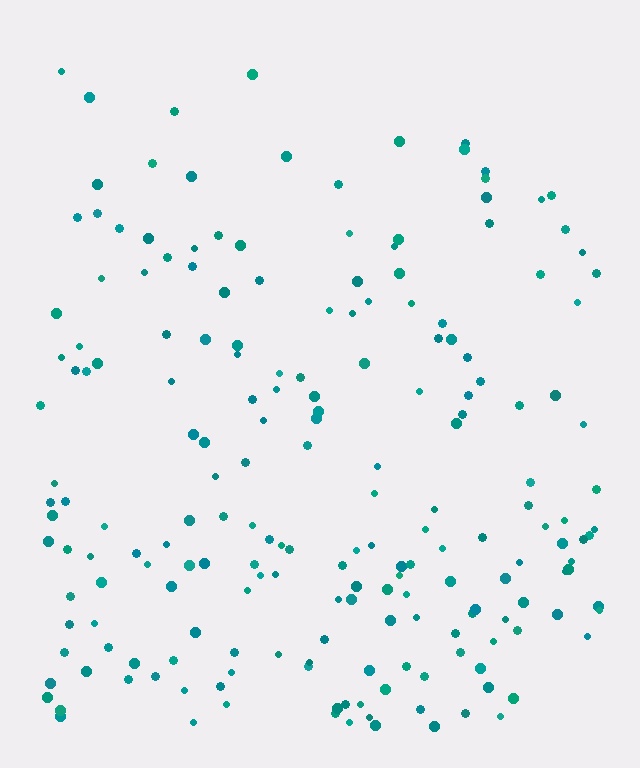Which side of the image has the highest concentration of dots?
The bottom.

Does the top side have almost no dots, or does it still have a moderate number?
Still a moderate number, just noticeably fewer than the bottom.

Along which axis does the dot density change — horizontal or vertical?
Vertical.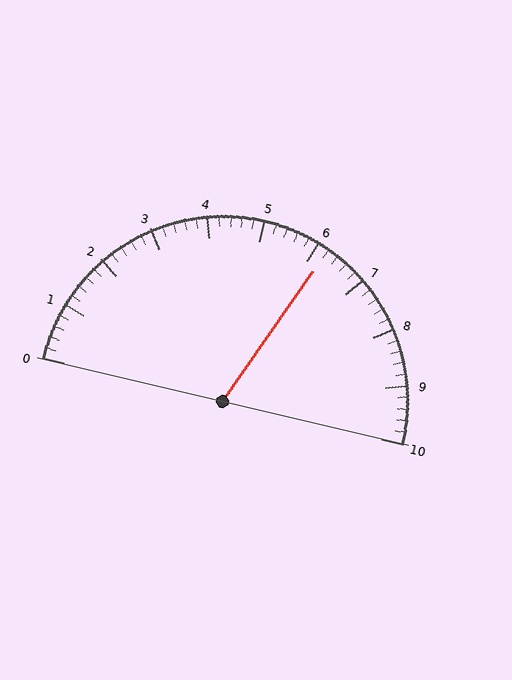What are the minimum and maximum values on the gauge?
The gauge ranges from 0 to 10.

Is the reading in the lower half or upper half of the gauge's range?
The reading is in the upper half of the range (0 to 10).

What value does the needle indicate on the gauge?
The needle indicates approximately 6.2.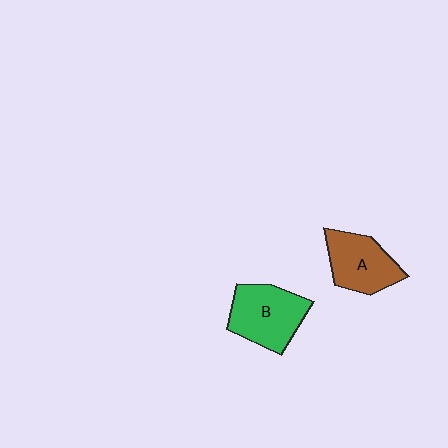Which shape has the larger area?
Shape B (green).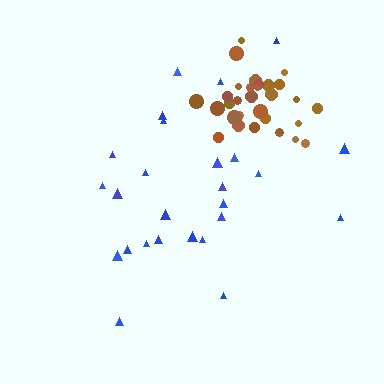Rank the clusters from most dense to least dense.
brown, blue.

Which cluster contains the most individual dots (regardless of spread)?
Brown (32).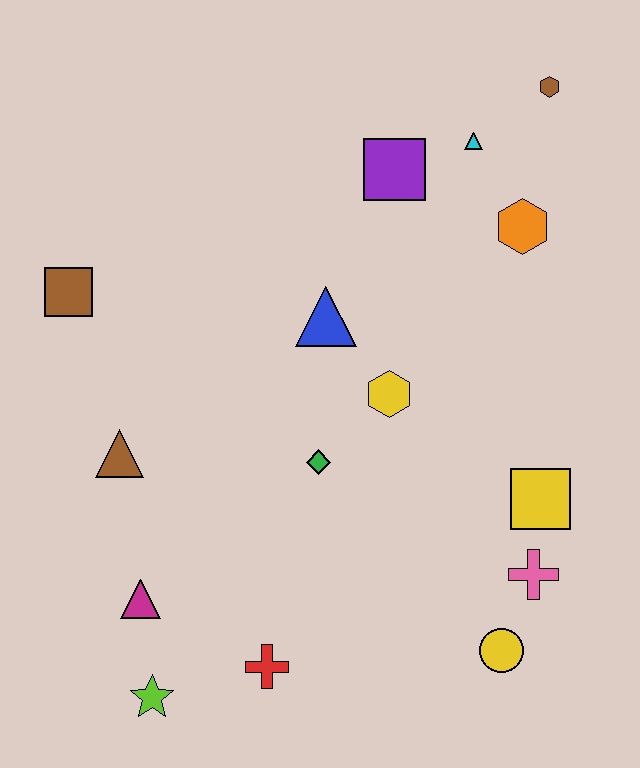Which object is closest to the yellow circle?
The pink cross is closest to the yellow circle.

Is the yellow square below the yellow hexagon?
Yes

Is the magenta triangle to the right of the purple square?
No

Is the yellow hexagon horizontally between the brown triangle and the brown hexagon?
Yes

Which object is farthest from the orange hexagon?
The lime star is farthest from the orange hexagon.